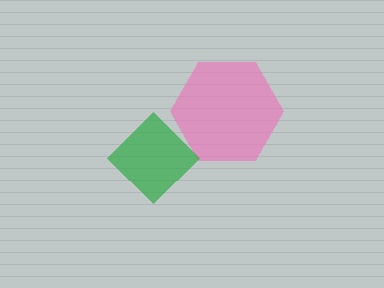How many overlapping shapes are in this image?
There are 2 overlapping shapes in the image.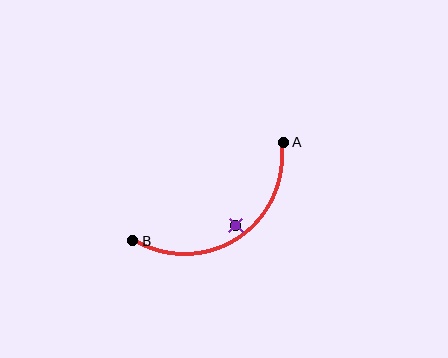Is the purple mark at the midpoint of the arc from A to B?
No — the purple mark does not lie on the arc at all. It sits slightly inside the curve.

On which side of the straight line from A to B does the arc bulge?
The arc bulges below the straight line connecting A and B.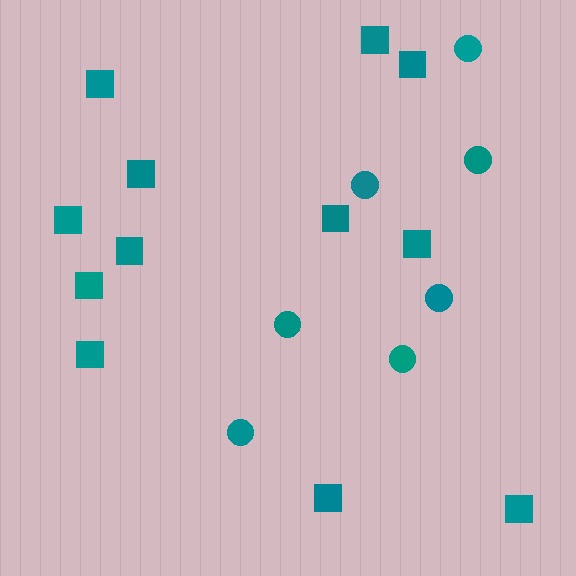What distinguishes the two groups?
There are 2 groups: one group of squares (12) and one group of circles (7).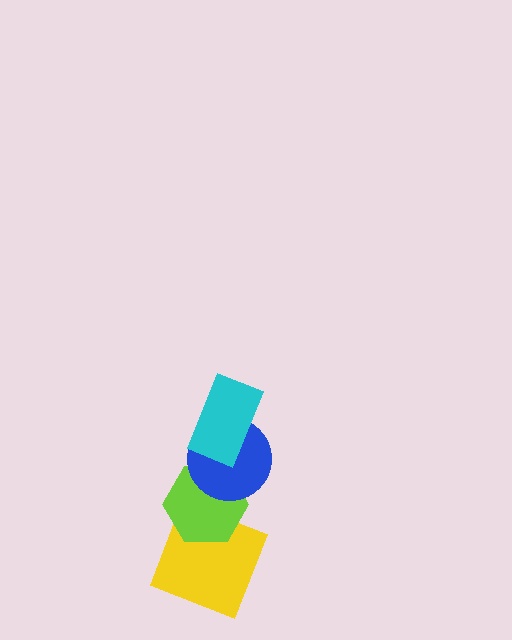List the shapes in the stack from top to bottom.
From top to bottom: the cyan rectangle, the blue circle, the lime hexagon, the yellow square.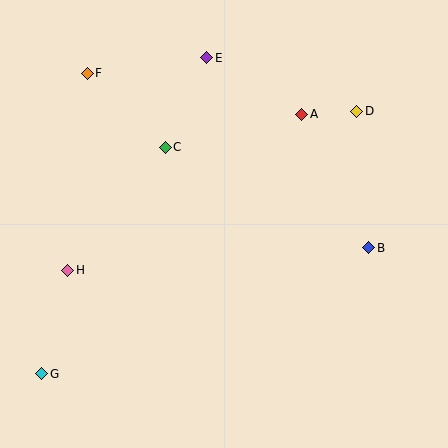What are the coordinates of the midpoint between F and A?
The midpoint between F and A is at (194, 94).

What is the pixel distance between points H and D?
The distance between H and D is 330 pixels.